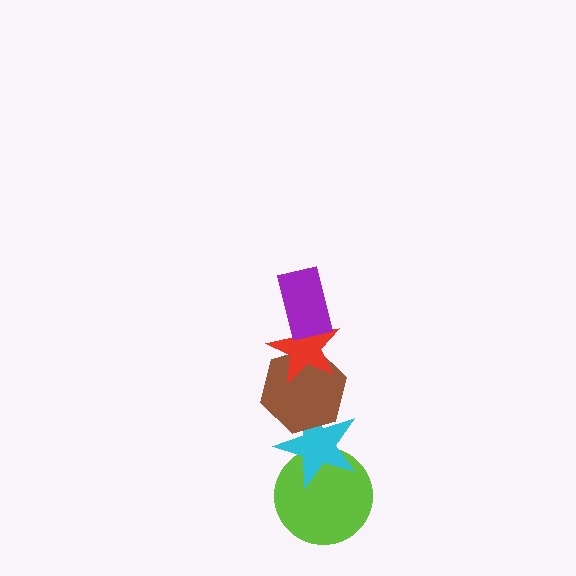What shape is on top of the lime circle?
The cyan star is on top of the lime circle.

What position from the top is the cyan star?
The cyan star is 4th from the top.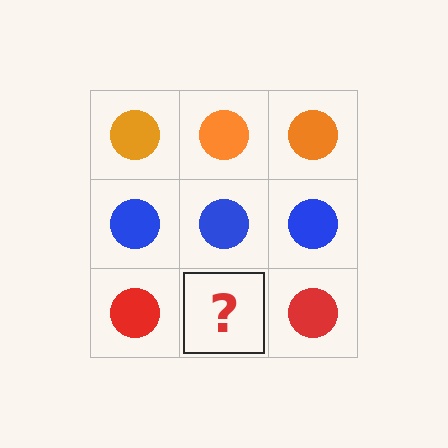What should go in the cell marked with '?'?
The missing cell should contain a red circle.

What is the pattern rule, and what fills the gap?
The rule is that each row has a consistent color. The gap should be filled with a red circle.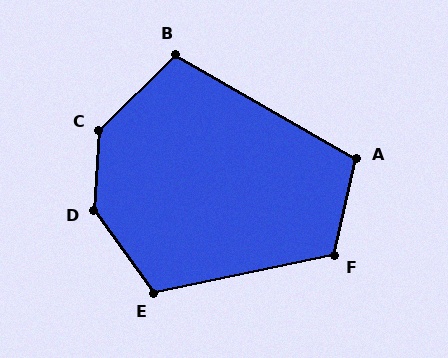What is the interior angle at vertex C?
Approximately 139 degrees (obtuse).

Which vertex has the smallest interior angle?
B, at approximately 105 degrees.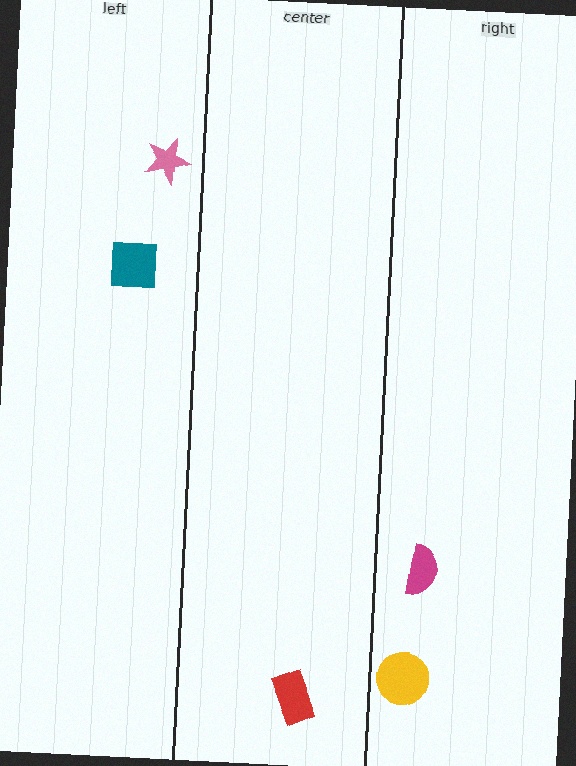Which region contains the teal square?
The left region.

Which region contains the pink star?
The left region.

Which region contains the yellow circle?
The right region.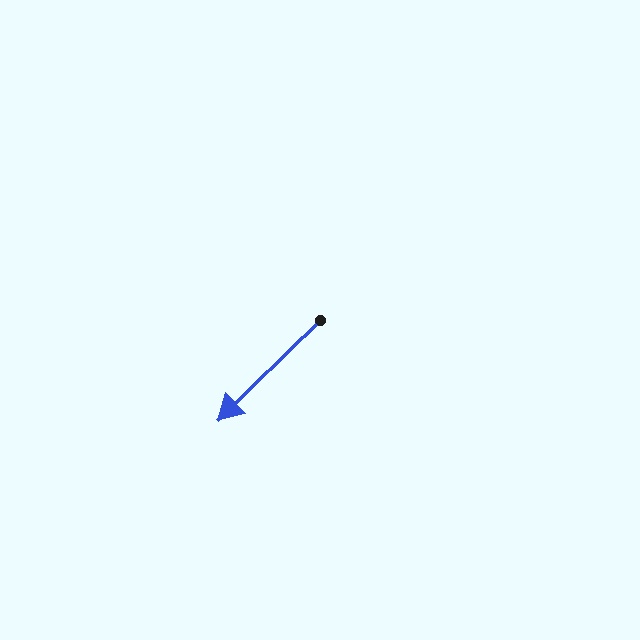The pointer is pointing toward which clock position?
Roughly 8 o'clock.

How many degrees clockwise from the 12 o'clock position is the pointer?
Approximately 226 degrees.